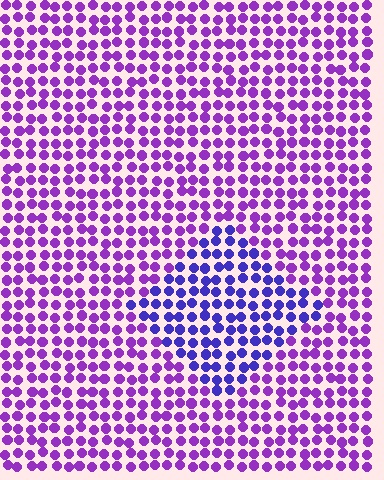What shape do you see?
I see a diamond.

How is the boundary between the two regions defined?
The boundary is defined purely by a slight shift in hue (about 35 degrees). Spacing, size, and orientation are identical on both sides.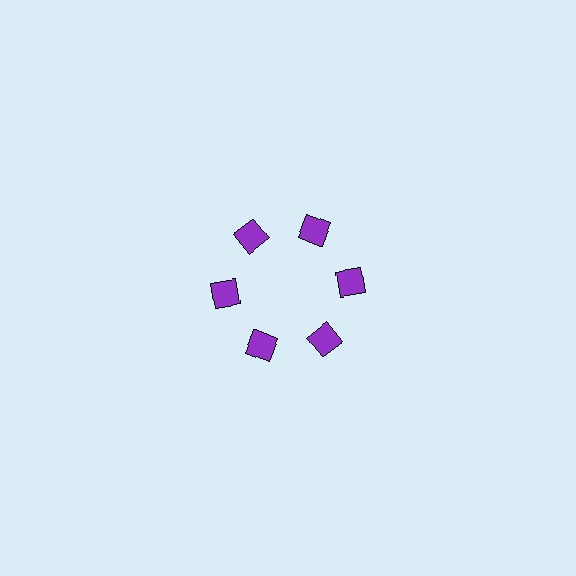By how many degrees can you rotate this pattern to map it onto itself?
The pattern maps onto itself every 60 degrees of rotation.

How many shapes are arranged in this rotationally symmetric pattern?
There are 6 shapes, arranged in 6 groups of 1.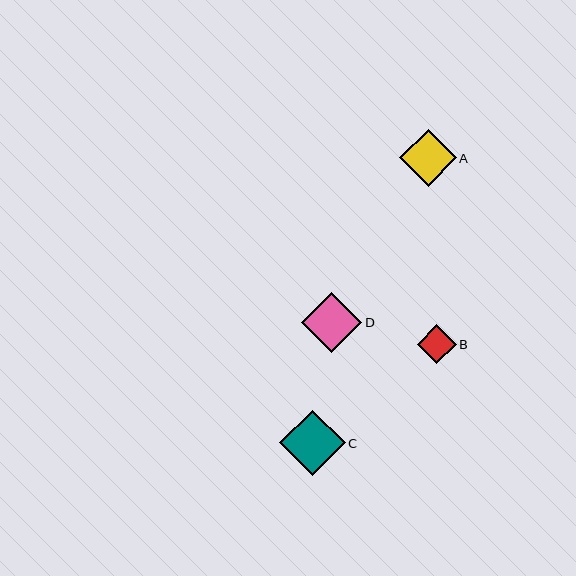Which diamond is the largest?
Diamond C is the largest with a size of approximately 65 pixels.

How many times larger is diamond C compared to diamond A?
Diamond C is approximately 1.2 times the size of diamond A.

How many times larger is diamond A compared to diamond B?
Diamond A is approximately 1.4 times the size of diamond B.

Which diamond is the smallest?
Diamond B is the smallest with a size of approximately 39 pixels.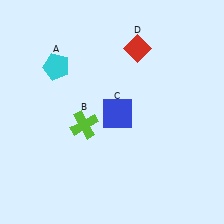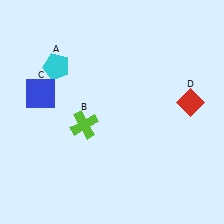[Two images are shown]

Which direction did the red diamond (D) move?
The red diamond (D) moved down.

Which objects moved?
The objects that moved are: the blue square (C), the red diamond (D).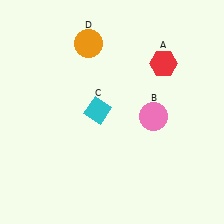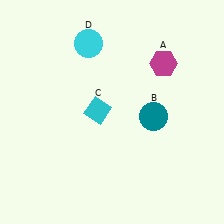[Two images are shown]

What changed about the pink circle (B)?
In Image 1, B is pink. In Image 2, it changed to teal.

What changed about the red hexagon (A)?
In Image 1, A is red. In Image 2, it changed to magenta.